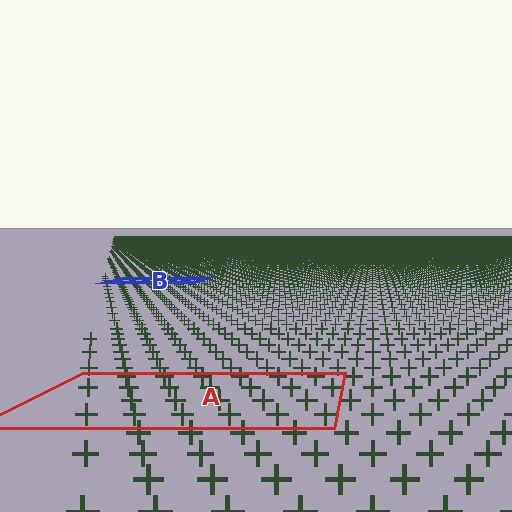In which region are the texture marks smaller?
The texture marks are smaller in region B, because it is farther away.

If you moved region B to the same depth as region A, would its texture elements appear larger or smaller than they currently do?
They would appear larger. At a closer depth, the same texture elements are projected at a bigger on-screen size.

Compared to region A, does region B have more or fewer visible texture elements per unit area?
Region B has more texture elements per unit area — they are packed more densely because it is farther away.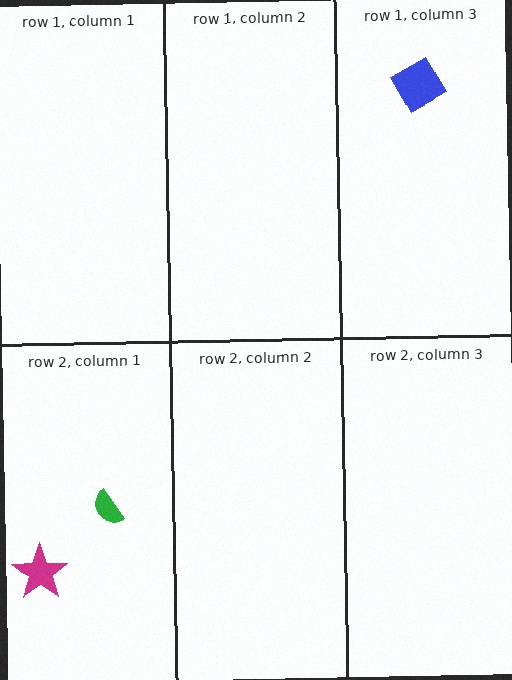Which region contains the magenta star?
The row 2, column 1 region.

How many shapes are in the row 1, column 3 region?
1.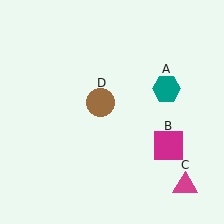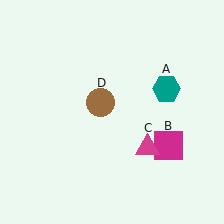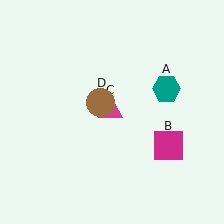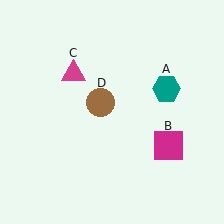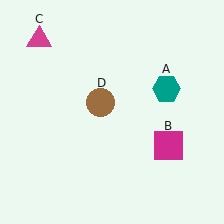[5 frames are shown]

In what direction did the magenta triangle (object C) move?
The magenta triangle (object C) moved up and to the left.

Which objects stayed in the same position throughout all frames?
Teal hexagon (object A) and magenta square (object B) and brown circle (object D) remained stationary.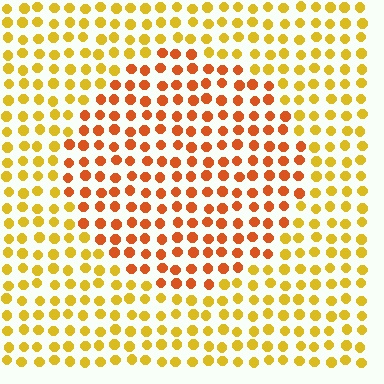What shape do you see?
I see a circle.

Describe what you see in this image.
The image is filled with small yellow elements in a uniform arrangement. A circle-shaped region is visible where the elements are tinted to a slightly different hue, forming a subtle color boundary.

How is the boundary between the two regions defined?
The boundary is defined purely by a slight shift in hue (about 33 degrees). Spacing, size, and orientation are identical on both sides.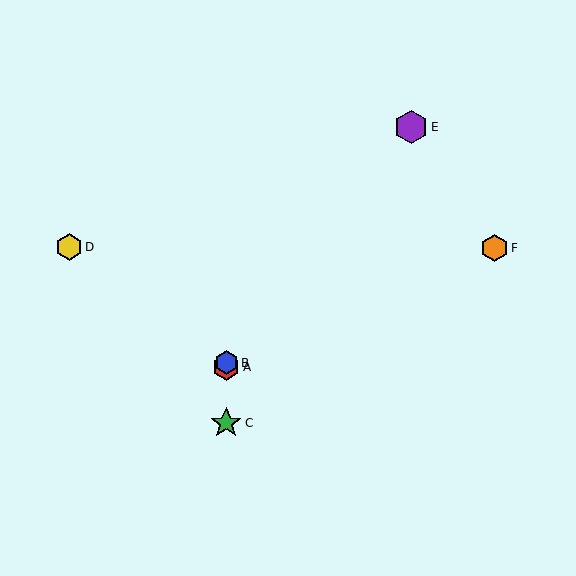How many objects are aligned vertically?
3 objects (A, B, C) are aligned vertically.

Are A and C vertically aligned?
Yes, both are at x≈226.